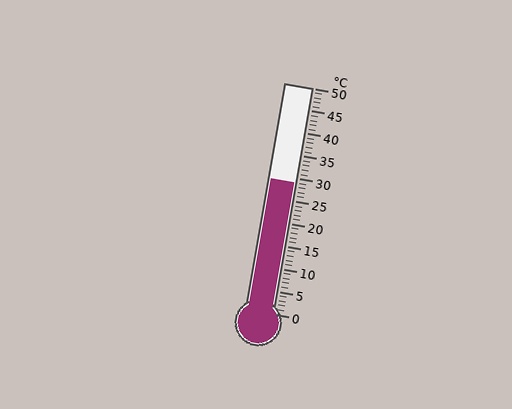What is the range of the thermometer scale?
The thermometer scale ranges from 0°C to 50°C.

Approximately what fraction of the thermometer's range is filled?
The thermometer is filled to approximately 60% of its range.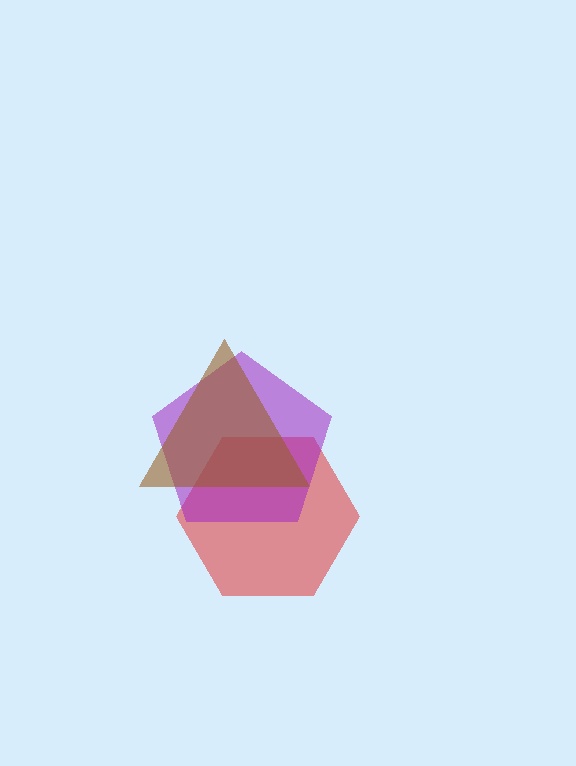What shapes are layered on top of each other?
The layered shapes are: a red hexagon, a purple pentagon, a brown triangle.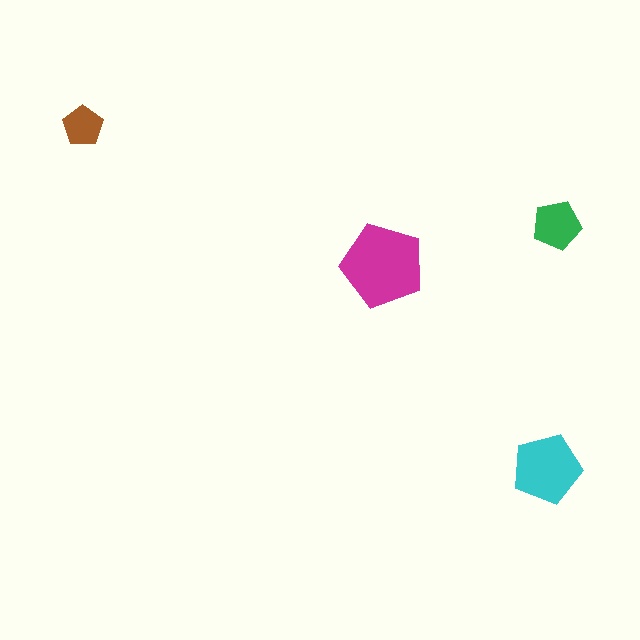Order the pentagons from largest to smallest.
the magenta one, the cyan one, the green one, the brown one.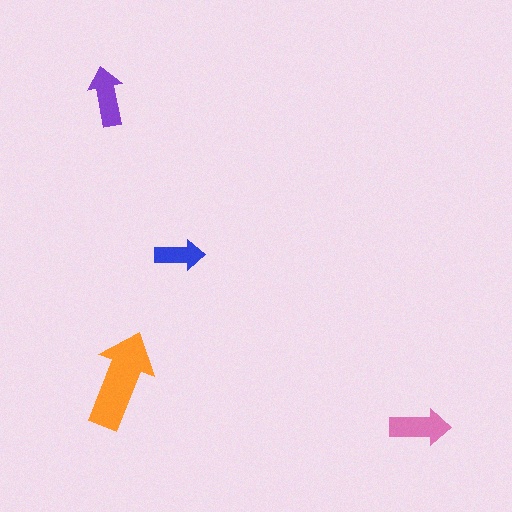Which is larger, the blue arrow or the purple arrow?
The purple one.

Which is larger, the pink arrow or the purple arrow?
The pink one.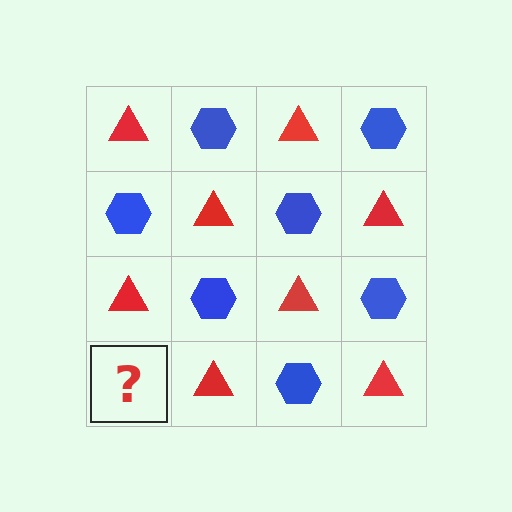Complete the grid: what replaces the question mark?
The question mark should be replaced with a blue hexagon.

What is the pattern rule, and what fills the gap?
The rule is that it alternates red triangle and blue hexagon in a checkerboard pattern. The gap should be filled with a blue hexagon.